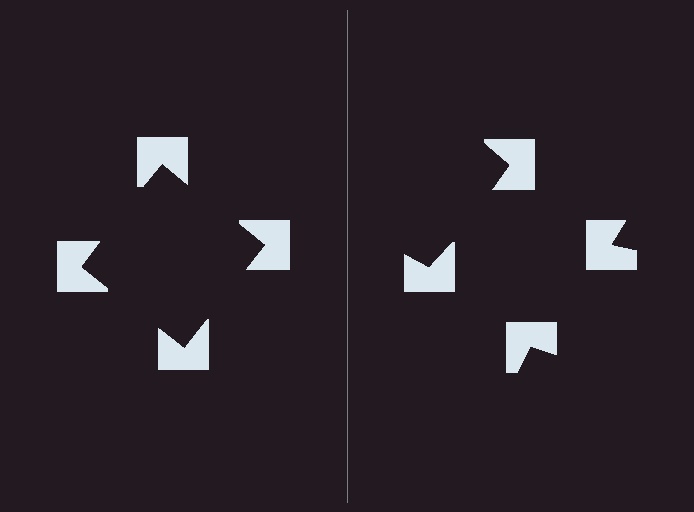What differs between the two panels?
The notched squares are positioned identically on both sides; only the wedge orientations differ. On the left they align to a square; on the right they are misaligned.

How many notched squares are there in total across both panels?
8 — 4 on each side.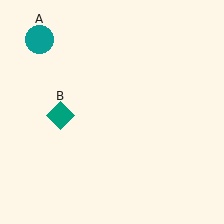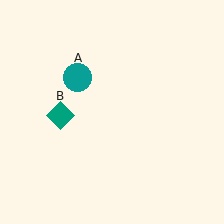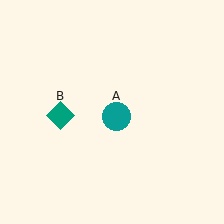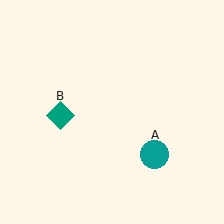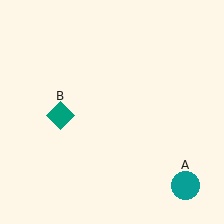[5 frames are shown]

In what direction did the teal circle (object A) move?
The teal circle (object A) moved down and to the right.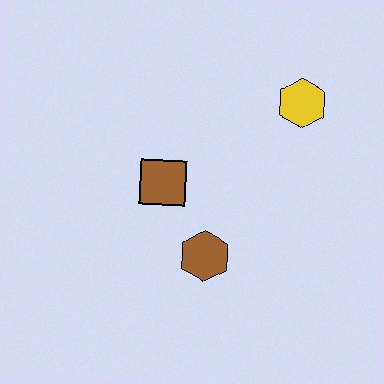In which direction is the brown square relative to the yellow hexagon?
The brown square is to the left of the yellow hexagon.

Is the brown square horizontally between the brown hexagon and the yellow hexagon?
No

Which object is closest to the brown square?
The brown hexagon is closest to the brown square.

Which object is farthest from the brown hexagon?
The yellow hexagon is farthest from the brown hexagon.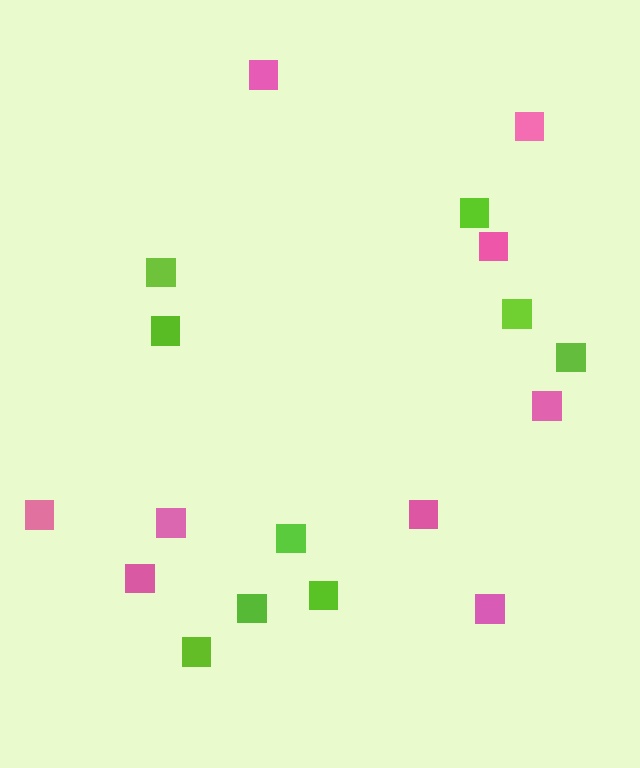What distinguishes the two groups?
There are 2 groups: one group of pink squares (9) and one group of lime squares (9).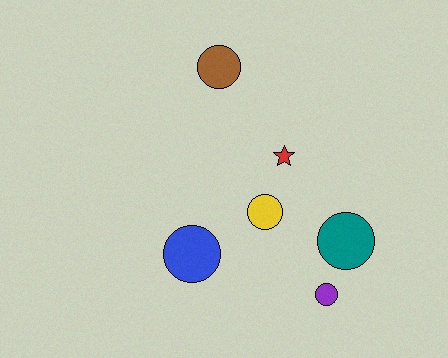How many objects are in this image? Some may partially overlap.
There are 6 objects.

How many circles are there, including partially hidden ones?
There are 5 circles.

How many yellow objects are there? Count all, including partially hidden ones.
There is 1 yellow object.